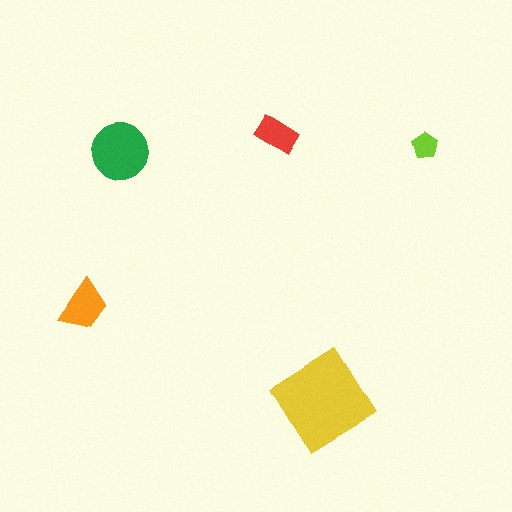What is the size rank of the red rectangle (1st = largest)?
4th.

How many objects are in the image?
There are 5 objects in the image.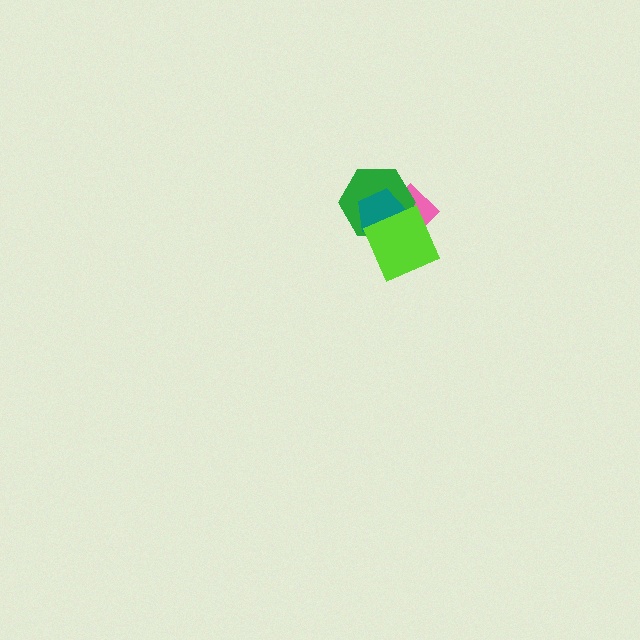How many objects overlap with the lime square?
3 objects overlap with the lime square.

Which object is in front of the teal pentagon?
The lime square is in front of the teal pentagon.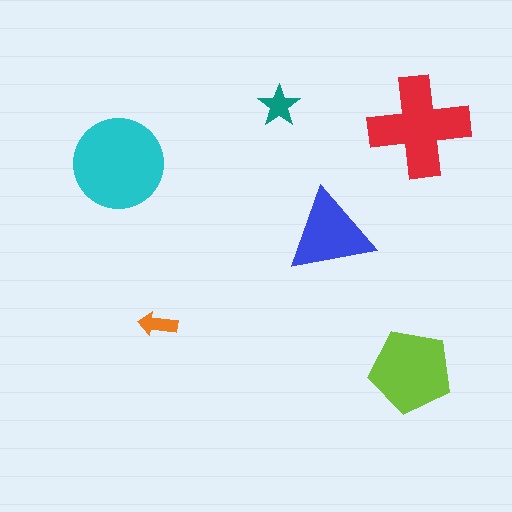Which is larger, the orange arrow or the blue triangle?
The blue triangle.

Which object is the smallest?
The orange arrow.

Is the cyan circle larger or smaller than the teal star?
Larger.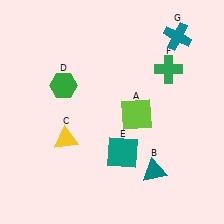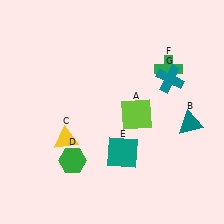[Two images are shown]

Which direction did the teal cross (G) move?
The teal cross (G) moved down.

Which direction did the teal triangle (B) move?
The teal triangle (B) moved up.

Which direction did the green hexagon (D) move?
The green hexagon (D) moved down.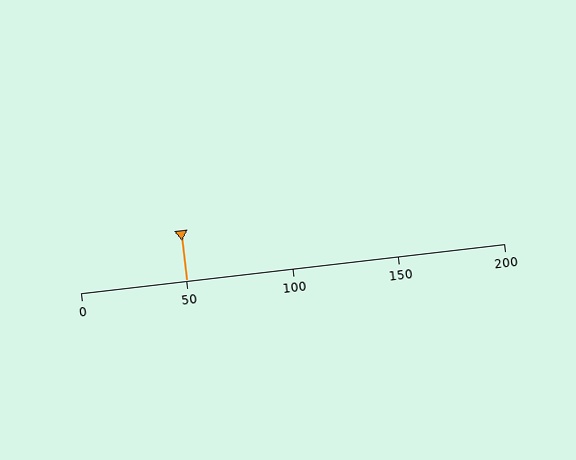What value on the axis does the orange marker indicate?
The marker indicates approximately 50.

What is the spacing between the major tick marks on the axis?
The major ticks are spaced 50 apart.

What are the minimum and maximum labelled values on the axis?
The axis runs from 0 to 200.